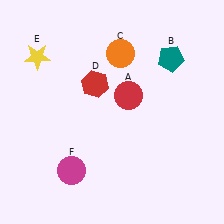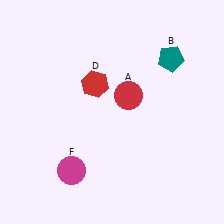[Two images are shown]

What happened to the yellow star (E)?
The yellow star (E) was removed in Image 2. It was in the top-left area of Image 1.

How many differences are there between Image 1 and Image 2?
There are 2 differences between the two images.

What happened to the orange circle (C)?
The orange circle (C) was removed in Image 2. It was in the top-right area of Image 1.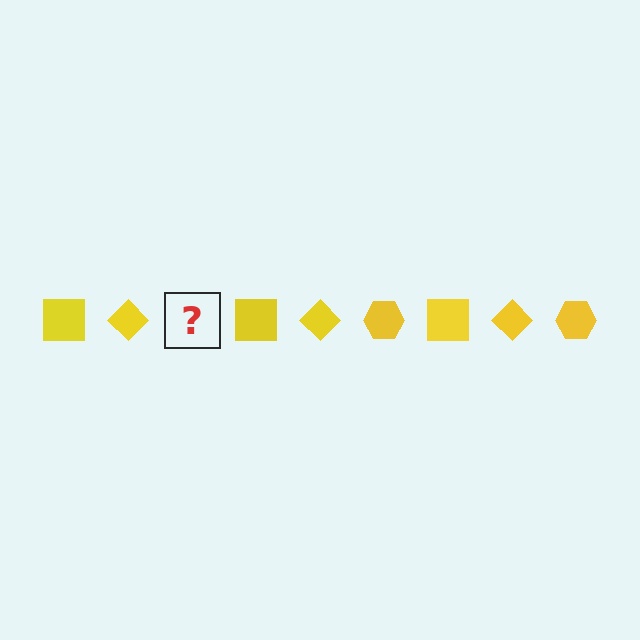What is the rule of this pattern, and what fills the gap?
The rule is that the pattern cycles through square, diamond, hexagon shapes in yellow. The gap should be filled with a yellow hexagon.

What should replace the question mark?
The question mark should be replaced with a yellow hexagon.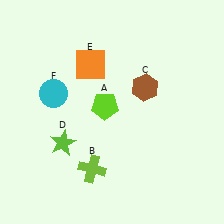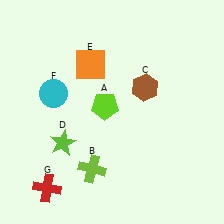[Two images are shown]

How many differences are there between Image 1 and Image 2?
There is 1 difference between the two images.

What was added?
A red cross (G) was added in Image 2.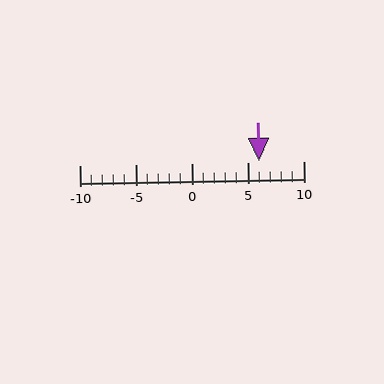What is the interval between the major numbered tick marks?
The major tick marks are spaced 5 units apart.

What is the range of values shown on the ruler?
The ruler shows values from -10 to 10.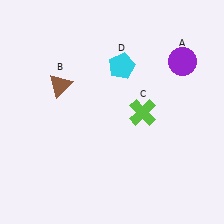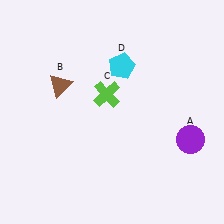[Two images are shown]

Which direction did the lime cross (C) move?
The lime cross (C) moved left.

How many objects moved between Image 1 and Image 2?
2 objects moved between the two images.